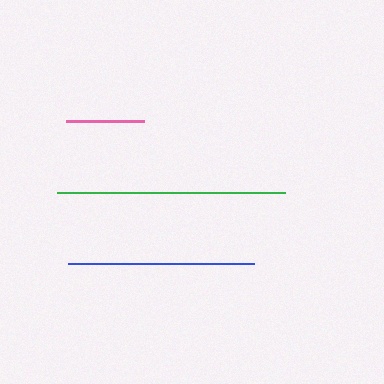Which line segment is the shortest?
The pink line is the shortest at approximately 78 pixels.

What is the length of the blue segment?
The blue segment is approximately 185 pixels long.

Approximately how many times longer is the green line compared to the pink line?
The green line is approximately 2.9 times the length of the pink line.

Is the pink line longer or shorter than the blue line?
The blue line is longer than the pink line.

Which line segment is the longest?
The green line is the longest at approximately 229 pixels.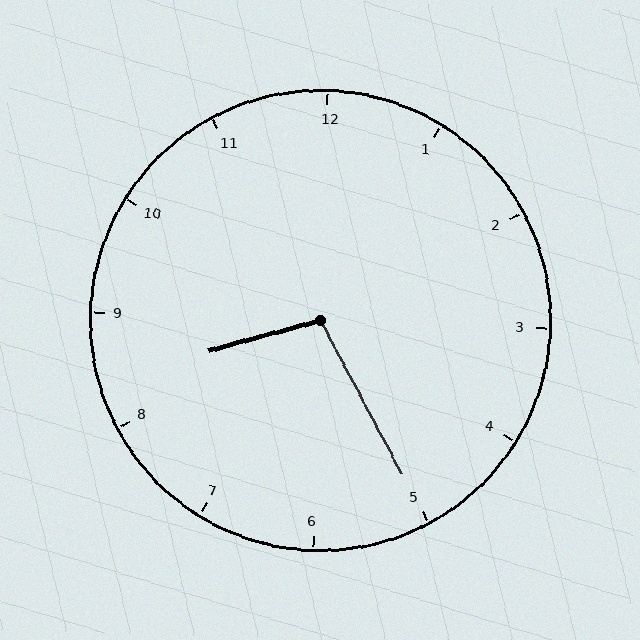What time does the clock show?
8:25.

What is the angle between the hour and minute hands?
Approximately 102 degrees.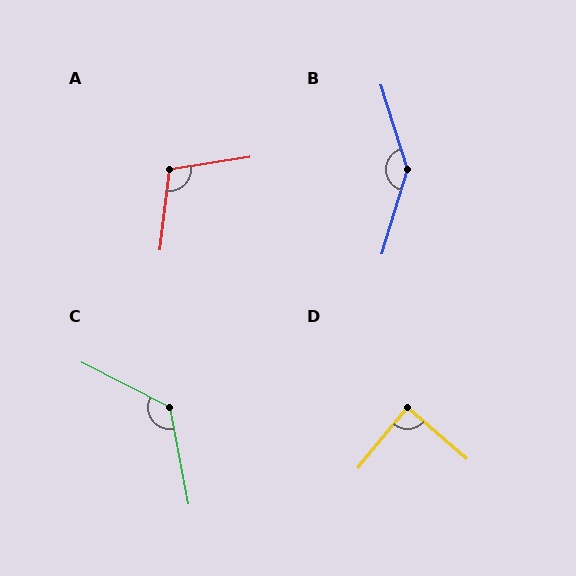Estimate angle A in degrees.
Approximately 105 degrees.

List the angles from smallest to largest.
D (89°), A (105°), C (128°), B (146°).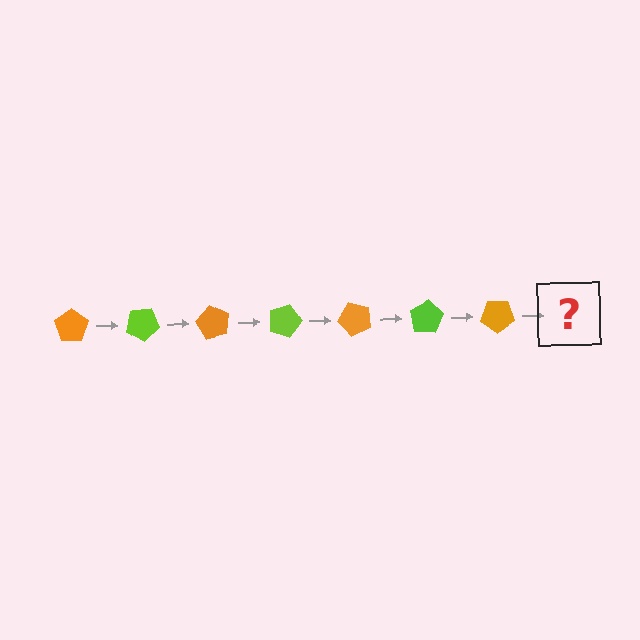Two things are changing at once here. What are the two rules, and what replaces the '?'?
The two rules are that it rotates 30 degrees each step and the color cycles through orange and lime. The '?' should be a lime pentagon, rotated 210 degrees from the start.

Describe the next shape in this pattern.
It should be a lime pentagon, rotated 210 degrees from the start.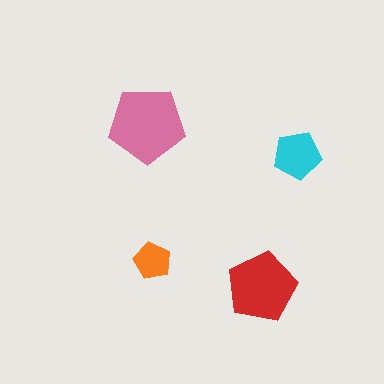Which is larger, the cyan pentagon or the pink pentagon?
The pink one.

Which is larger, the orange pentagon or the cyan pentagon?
The cyan one.